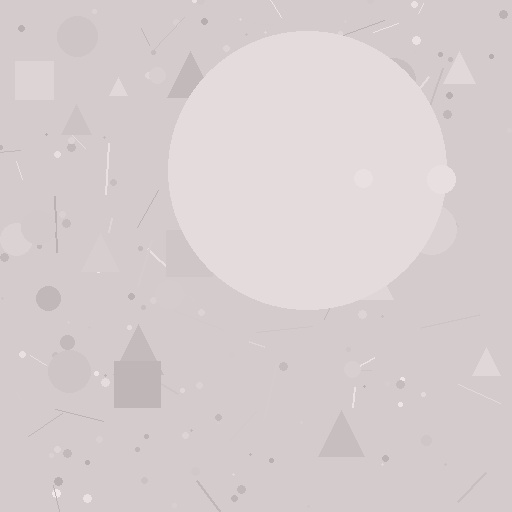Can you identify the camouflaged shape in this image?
The camouflaged shape is a circle.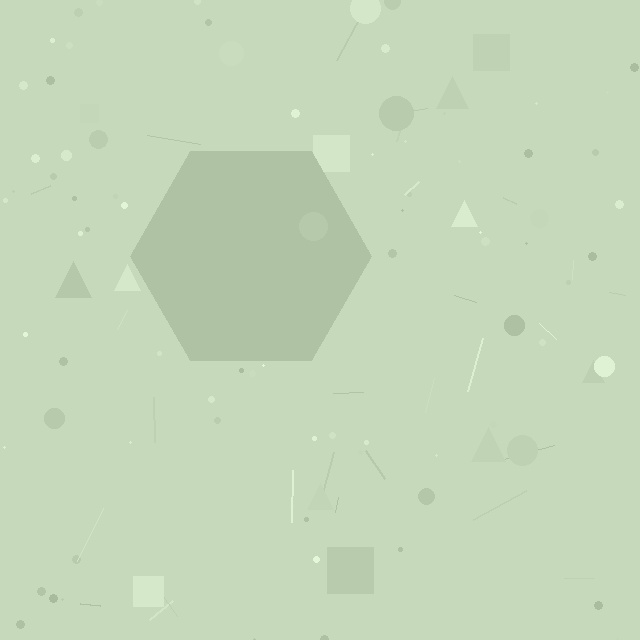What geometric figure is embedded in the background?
A hexagon is embedded in the background.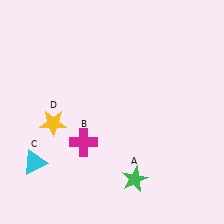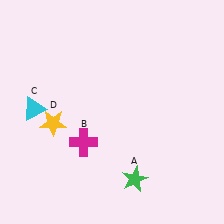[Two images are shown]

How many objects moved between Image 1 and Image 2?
1 object moved between the two images.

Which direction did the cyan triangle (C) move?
The cyan triangle (C) moved up.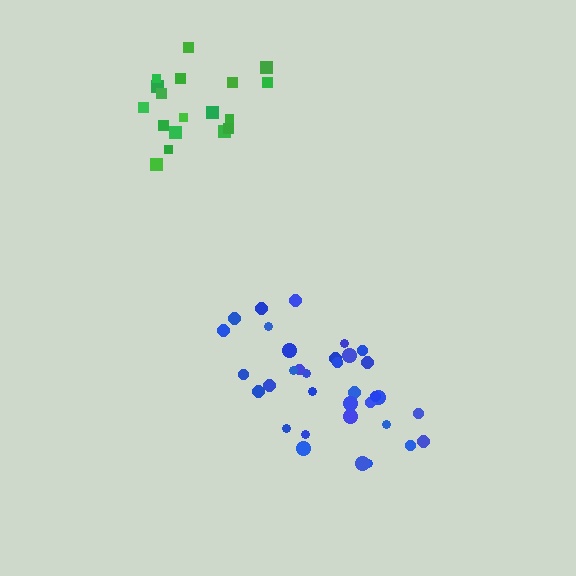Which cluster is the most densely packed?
Blue.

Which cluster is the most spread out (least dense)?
Green.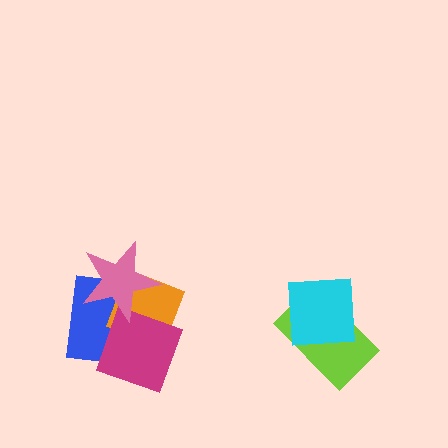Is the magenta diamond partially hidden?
Yes, it is partially covered by another shape.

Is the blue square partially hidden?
Yes, it is partially covered by another shape.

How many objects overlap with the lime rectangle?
1 object overlaps with the lime rectangle.